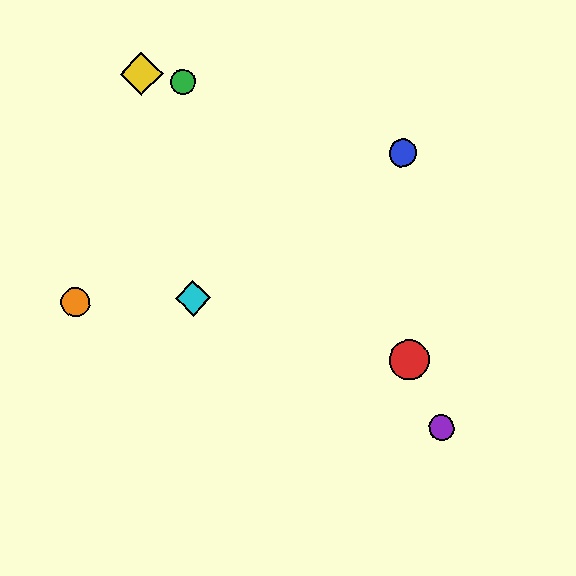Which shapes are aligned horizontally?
The orange circle, the cyan diamond are aligned horizontally.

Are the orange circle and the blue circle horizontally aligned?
No, the orange circle is at y≈303 and the blue circle is at y≈153.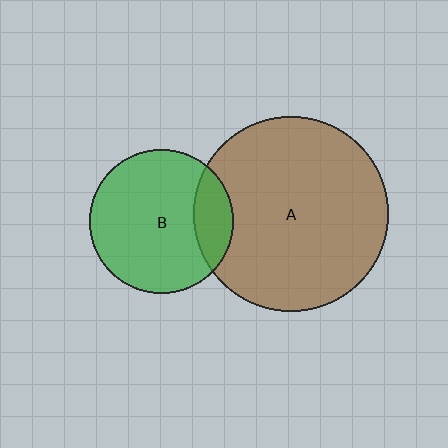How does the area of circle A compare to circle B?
Approximately 1.8 times.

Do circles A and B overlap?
Yes.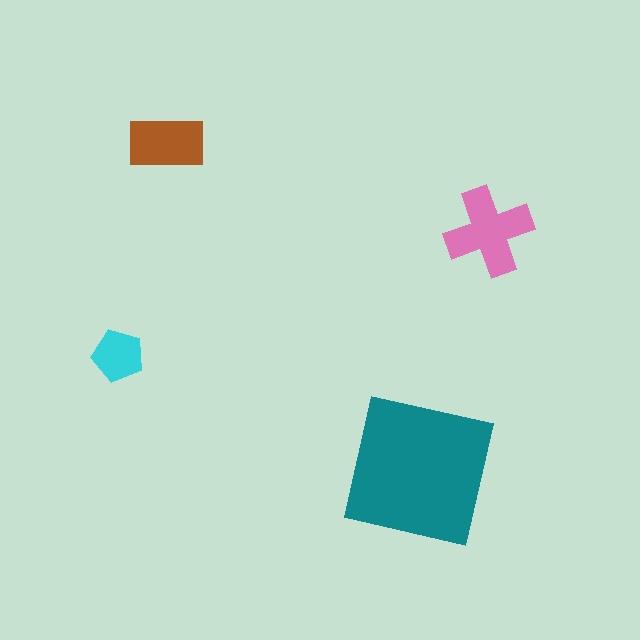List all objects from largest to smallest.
The teal square, the pink cross, the brown rectangle, the cyan pentagon.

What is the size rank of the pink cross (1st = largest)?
2nd.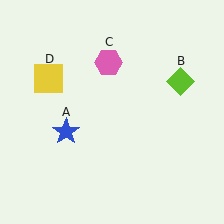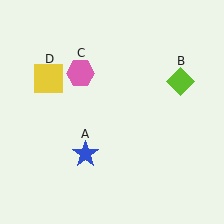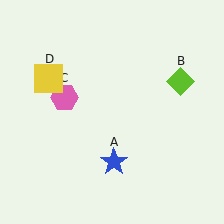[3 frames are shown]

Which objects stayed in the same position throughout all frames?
Lime diamond (object B) and yellow square (object D) remained stationary.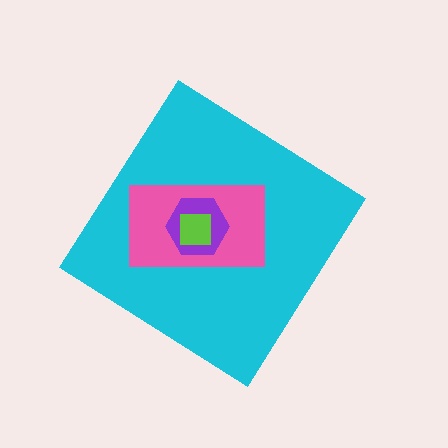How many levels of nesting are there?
4.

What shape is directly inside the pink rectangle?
The purple hexagon.